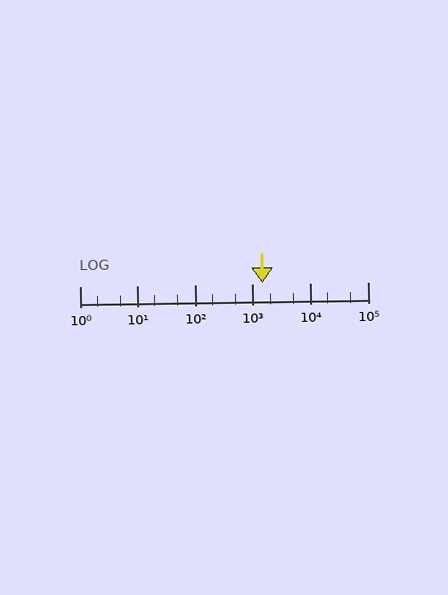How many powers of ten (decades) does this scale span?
The scale spans 5 decades, from 1 to 100000.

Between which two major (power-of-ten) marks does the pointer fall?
The pointer is between 1000 and 10000.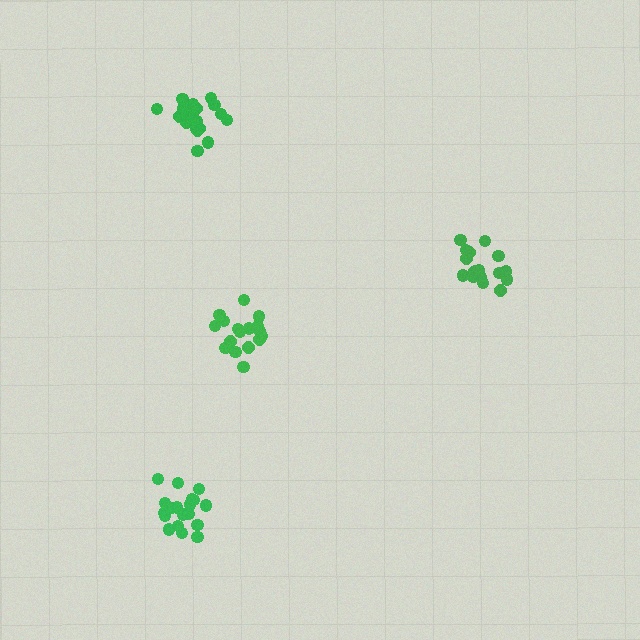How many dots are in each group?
Group 1: 19 dots, Group 2: 19 dots, Group 3: 17 dots, Group 4: 17 dots (72 total).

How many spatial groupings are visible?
There are 4 spatial groupings.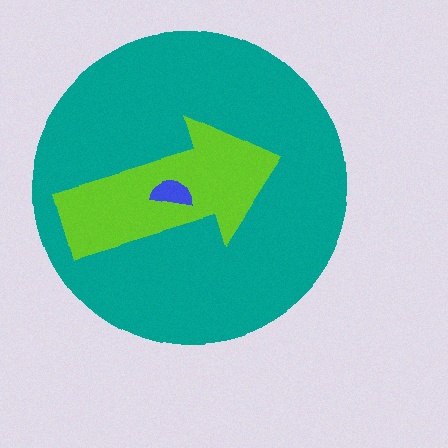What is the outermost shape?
The teal circle.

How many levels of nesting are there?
3.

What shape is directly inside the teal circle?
The lime arrow.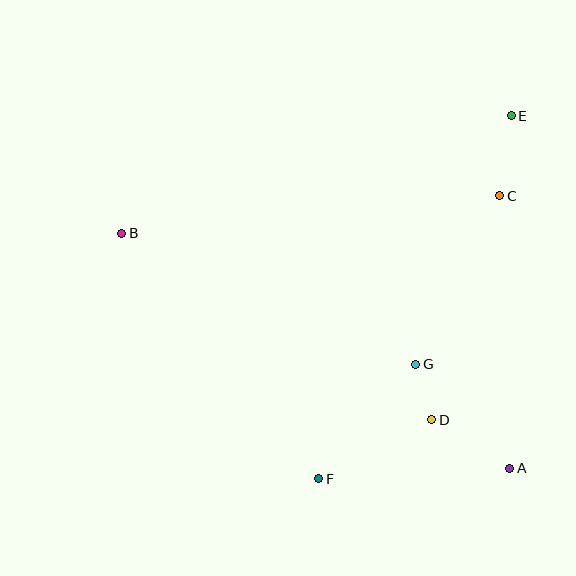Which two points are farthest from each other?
Points A and B are farthest from each other.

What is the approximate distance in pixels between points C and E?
The distance between C and E is approximately 81 pixels.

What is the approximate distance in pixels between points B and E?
The distance between B and E is approximately 407 pixels.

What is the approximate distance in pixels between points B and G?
The distance between B and G is approximately 322 pixels.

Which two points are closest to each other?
Points D and G are closest to each other.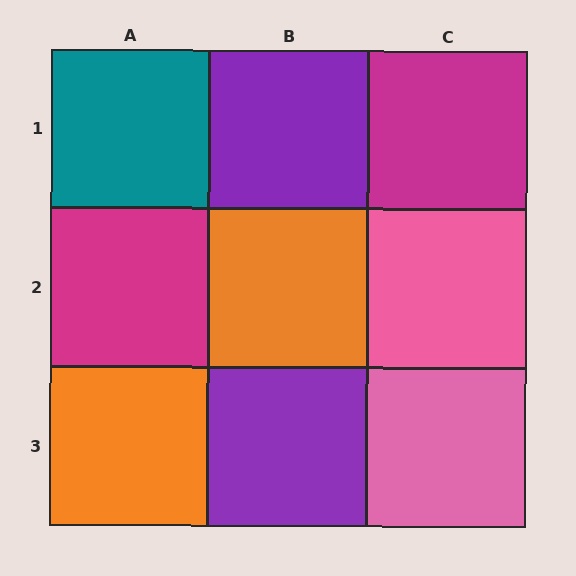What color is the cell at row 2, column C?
Pink.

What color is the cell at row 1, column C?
Magenta.